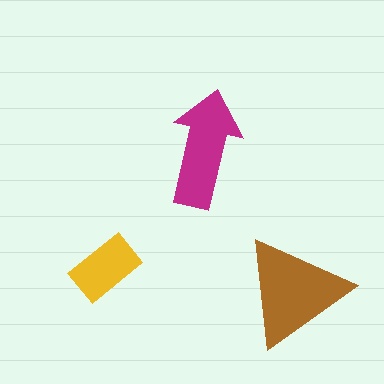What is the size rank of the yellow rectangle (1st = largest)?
3rd.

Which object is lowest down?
The brown triangle is bottommost.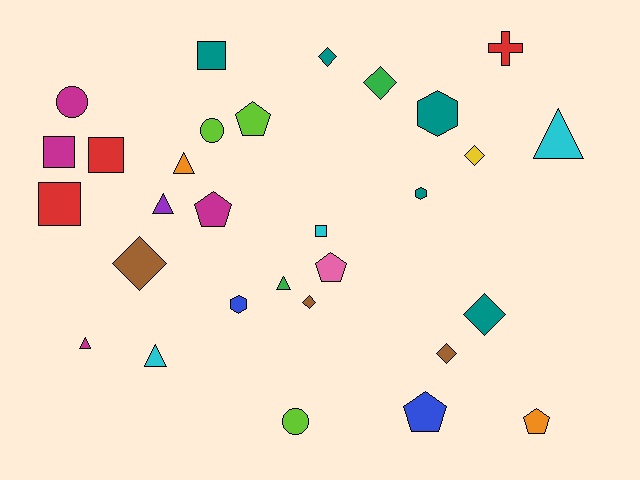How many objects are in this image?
There are 30 objects.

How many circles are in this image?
There are 3 circles.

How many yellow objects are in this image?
There is 1 yellow object.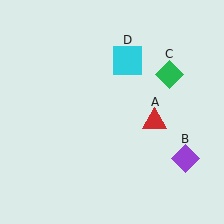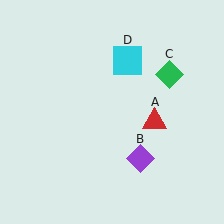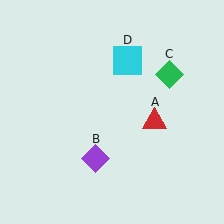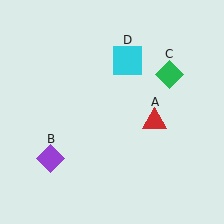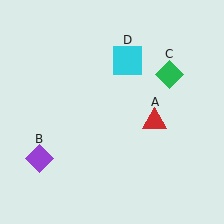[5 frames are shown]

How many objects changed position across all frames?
1 object changed position: purple diamond (object B).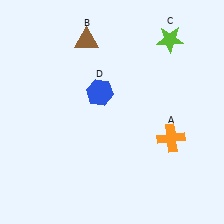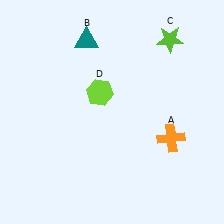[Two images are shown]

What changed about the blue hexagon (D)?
In Image 1, D is blue. In Image 2, it changed to lime.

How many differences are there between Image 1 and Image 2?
There are 2 differences between the two images.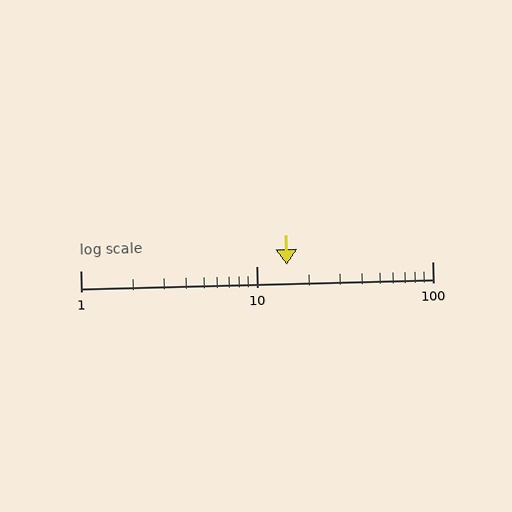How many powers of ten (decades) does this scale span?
The scale spans 2 decades, from 1 to 100.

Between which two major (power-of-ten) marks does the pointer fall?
The pointer is between 10 and 100.